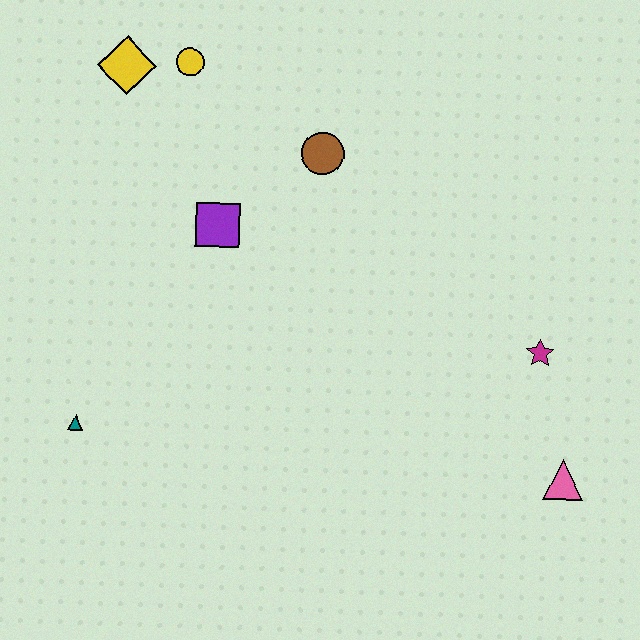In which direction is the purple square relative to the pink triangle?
The purple square is to the left of the pink triangle.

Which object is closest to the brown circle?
The purple square is closest to the brown circle.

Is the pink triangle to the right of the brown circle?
Yes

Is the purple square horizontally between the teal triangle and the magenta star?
Yes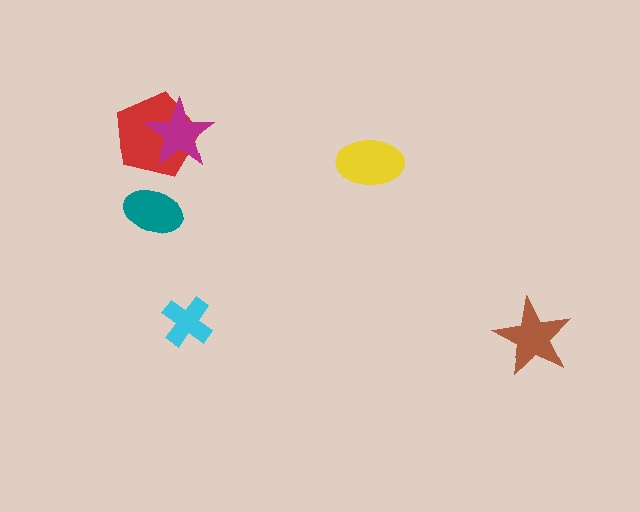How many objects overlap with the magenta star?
1 object overlaps with the magenta star.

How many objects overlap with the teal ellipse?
0 objects overlap with the teal ellipse.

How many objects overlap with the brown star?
0 objects overlap with the brown star.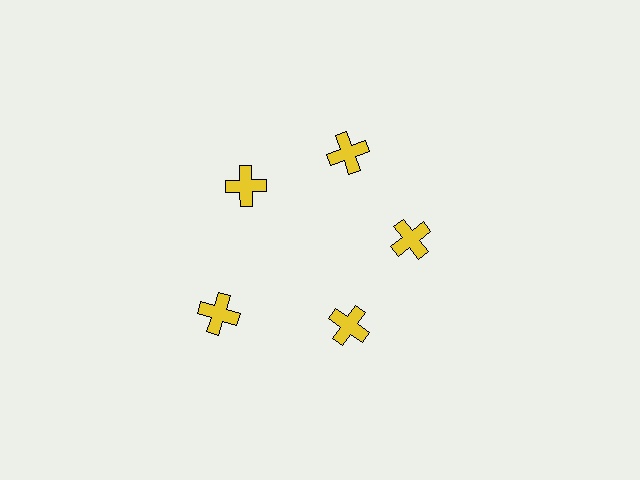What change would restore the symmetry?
The symmetry would be restored by moving it inward, back onto the ring so that all 5 crosses sit at equal angles and equal distance from the center.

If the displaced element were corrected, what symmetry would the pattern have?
It would have 5-fold rotational symmetry — the pattern would map onto itself every 72 degrees.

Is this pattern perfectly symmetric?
No. The 5 yellow crosses are arranged in a ring, but one element near the 8 o'clock position is pushed outward from the center, breaking the 5-fold rotational symmetry.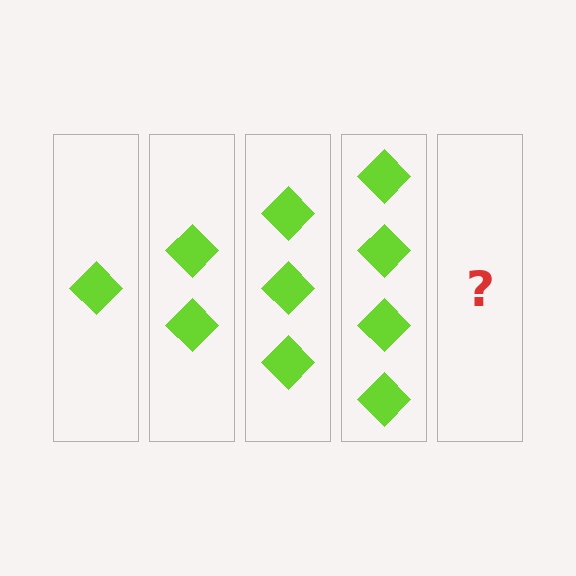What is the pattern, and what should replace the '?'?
The pattern is that each step adds one more diamond. The '?' should be 5 diamonds.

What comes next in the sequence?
The next element should be 5 diamonds.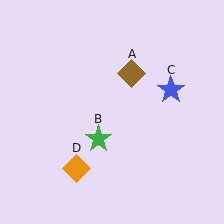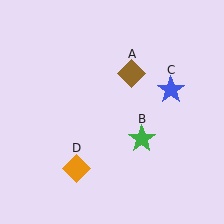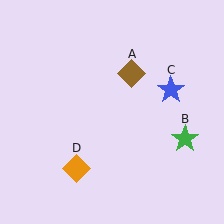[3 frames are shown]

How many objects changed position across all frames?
1 object changed position: green star (object B).